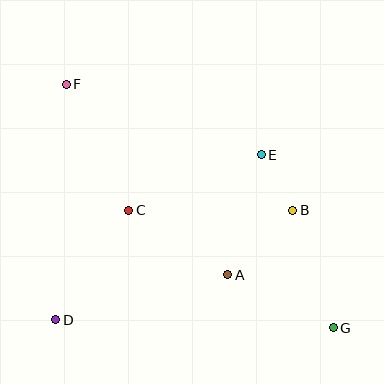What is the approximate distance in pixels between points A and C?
The distance between A and C is approximately 118 pixels.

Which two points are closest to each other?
Points B and E are closest to each other.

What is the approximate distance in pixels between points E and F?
The distance between E and F is approximately 207 pixels.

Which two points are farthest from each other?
Points F and G are farthest from each other.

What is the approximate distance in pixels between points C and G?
The distance between C and G is approximately 236 pixels.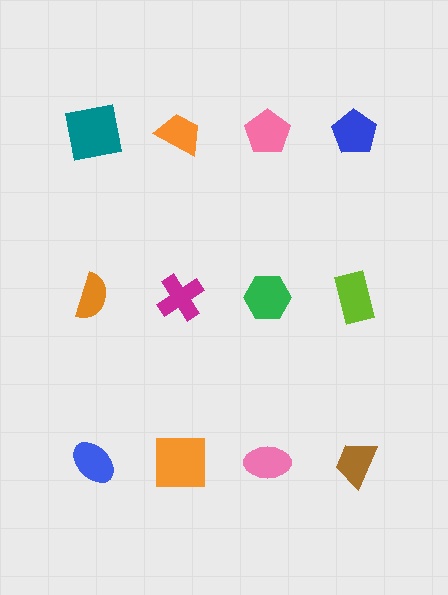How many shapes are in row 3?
4 shapes.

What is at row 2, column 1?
An orange semicircle.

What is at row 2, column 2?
A magenta cross.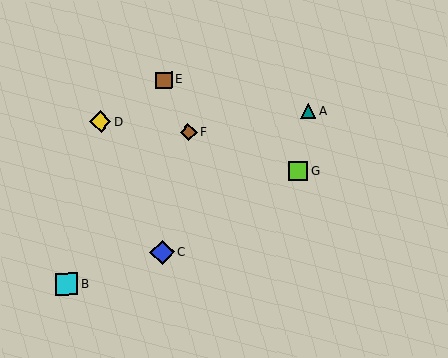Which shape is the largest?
The blue diamond (labeled C) is the largest.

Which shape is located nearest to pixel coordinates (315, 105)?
The teal triangle (labeled A) at (308, 111) is nearest to that location.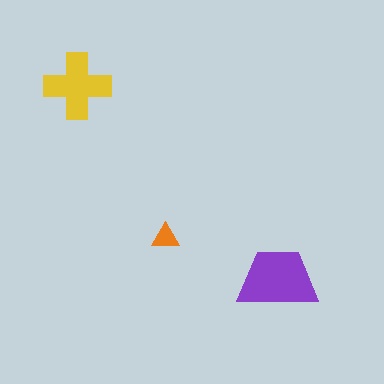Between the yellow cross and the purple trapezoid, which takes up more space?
The purple trapezoid.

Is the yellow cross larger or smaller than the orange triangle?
Larger.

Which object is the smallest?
The orange triangle.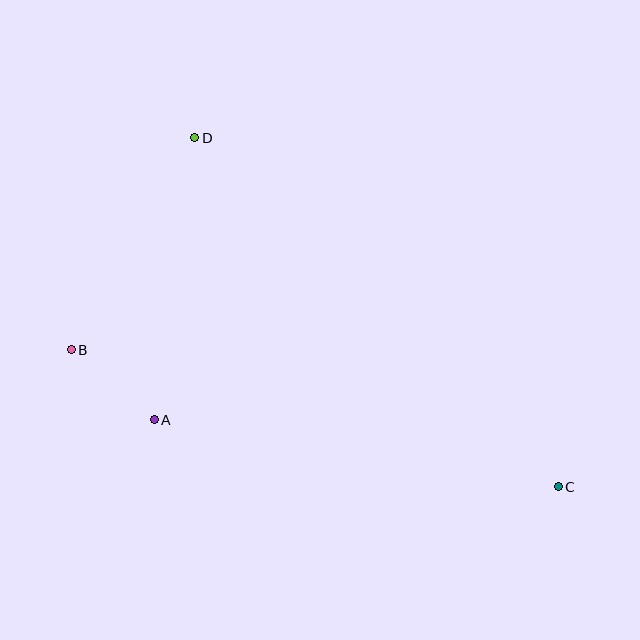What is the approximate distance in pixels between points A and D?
The distance between A and D is approximately 285 pixels.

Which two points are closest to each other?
Points A and B are closest to each other.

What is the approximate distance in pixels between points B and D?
The distance between B and D is approximately 245 pixels.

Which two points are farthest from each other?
Points B and C are farthest from each other.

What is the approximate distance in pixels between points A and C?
The distance between A and C is approximately 410 pixels.